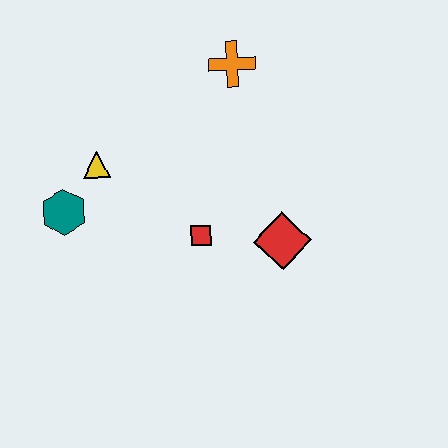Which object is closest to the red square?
The red diamond is closest to the red square.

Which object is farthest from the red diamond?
The teal hexagon is farthest from the red diamond.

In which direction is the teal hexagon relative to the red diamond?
The teal hexagon is to the left of the red diamond.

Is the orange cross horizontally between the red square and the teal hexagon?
No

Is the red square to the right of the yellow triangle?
Yes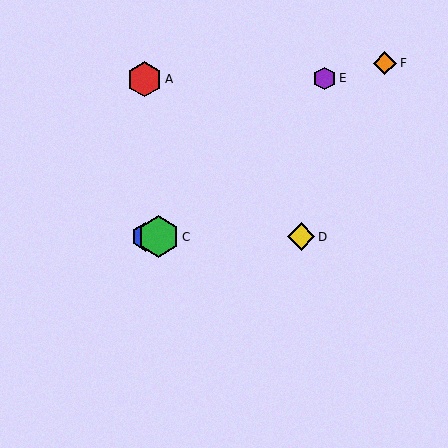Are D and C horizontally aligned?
Yes, both are at y≈237.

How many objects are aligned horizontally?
3 objects (B, C, D) are aligned horizontally.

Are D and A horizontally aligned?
No, D is at y≈237 and A is at y≈79.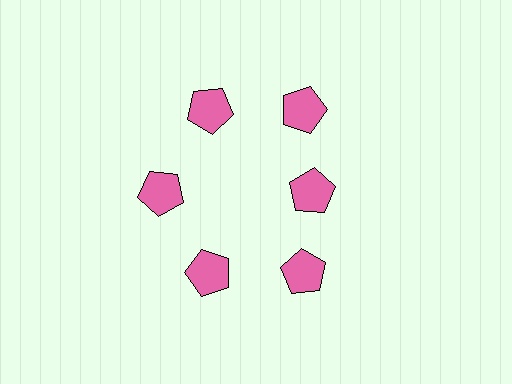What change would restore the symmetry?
The symmetry would be restored by moving it outward, back onto the ring so that all 6 pentagons sit at equal angles and equal distance from the center.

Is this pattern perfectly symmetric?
No. The 6 pink pentagons are arranged in a ring, but one element near the 3 o'clock position is pulled inward toward the center, breaking the 6-fold rotational symmetry.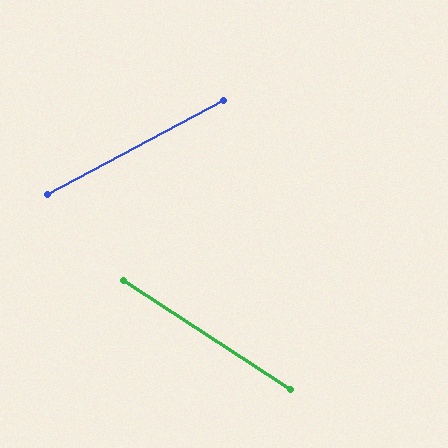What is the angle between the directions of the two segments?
Approximately 61 degrees.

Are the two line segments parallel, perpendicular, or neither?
Neither parallel nor perpendicular — they differ by about 61°.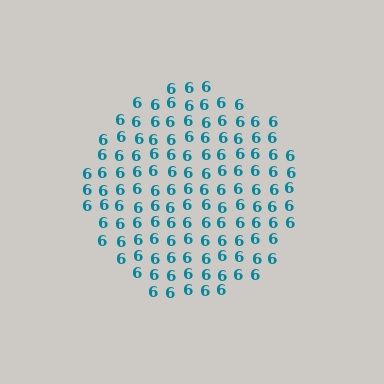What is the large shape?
The large shape is a circle.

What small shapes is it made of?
It is made of small digit 6's.